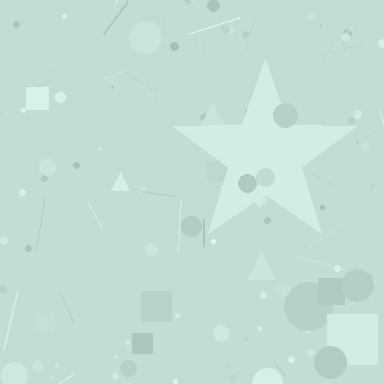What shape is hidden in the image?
A star is hidden in the image.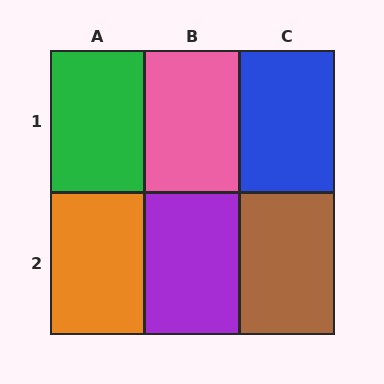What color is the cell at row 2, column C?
Brown.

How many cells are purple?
1 cell is purple.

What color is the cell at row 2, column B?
Purple.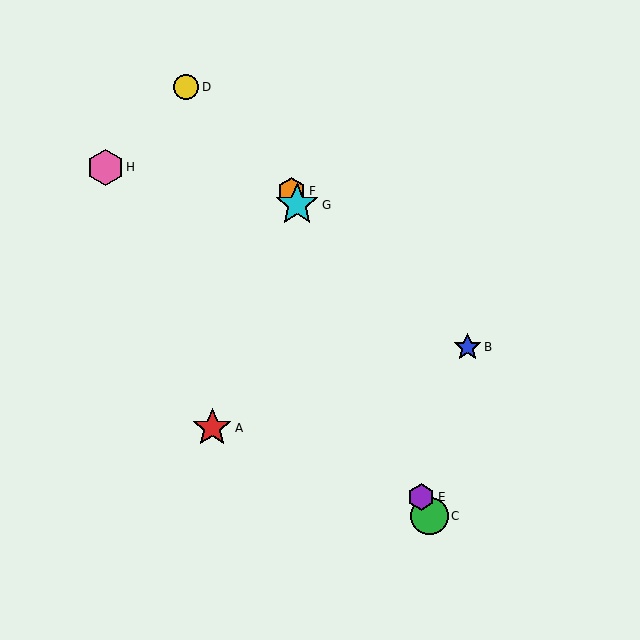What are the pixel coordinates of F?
Object F is at (292, 191).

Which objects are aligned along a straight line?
Objects C, E, F, G are aligned along a straight line.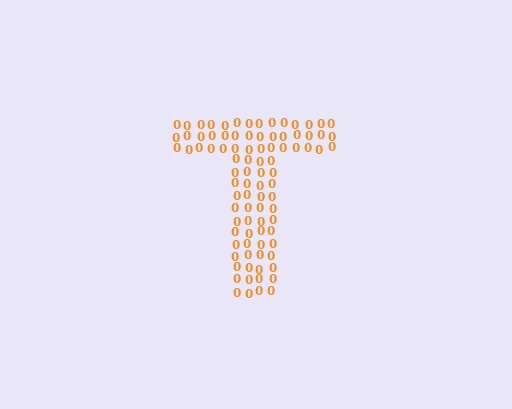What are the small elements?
The small elements are digit 0's.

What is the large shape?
The large shape is the letter T.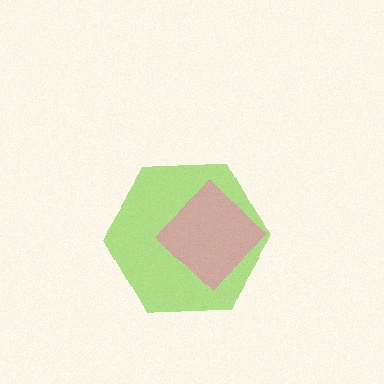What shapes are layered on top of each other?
The layered shapes are: a lime hexagon, a pink diamond.